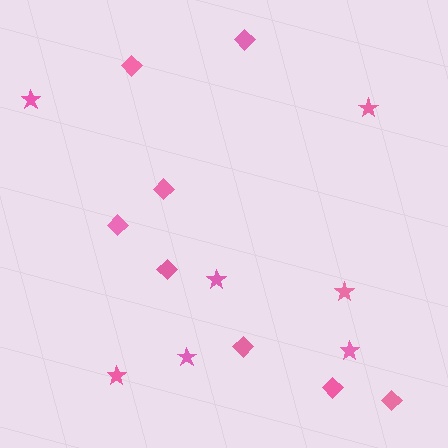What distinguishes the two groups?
There are 2 groups: one group of diamonds (8) and one group of stars (7).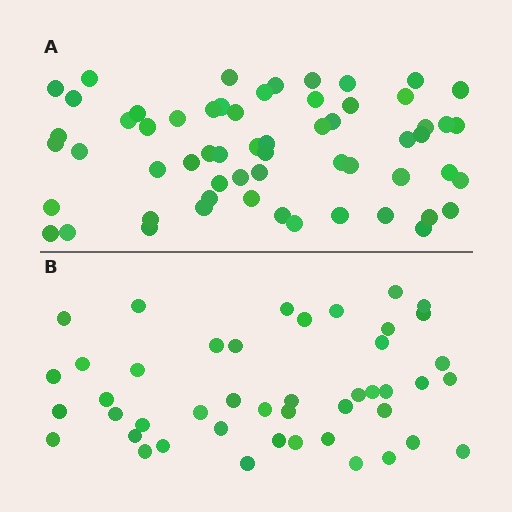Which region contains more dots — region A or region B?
Region A (the top region) has more dots.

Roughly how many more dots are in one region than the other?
Region A has approximately 15 more dots than region B.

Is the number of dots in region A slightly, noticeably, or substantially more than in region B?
Region A has noticeably more, but not dramatically so. The ratio is roughly 1.3 to 1.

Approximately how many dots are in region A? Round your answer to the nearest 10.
About 60 dots.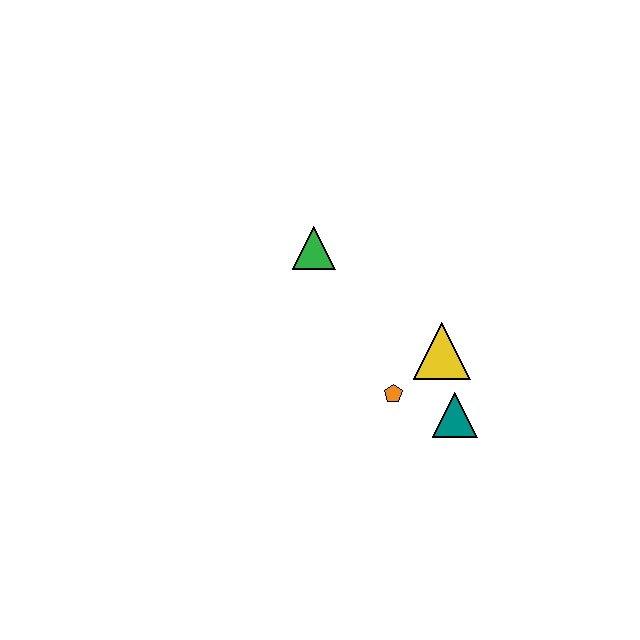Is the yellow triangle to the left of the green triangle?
No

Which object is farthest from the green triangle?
The teal triangle is farthest from the green triangle.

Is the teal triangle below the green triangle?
Yes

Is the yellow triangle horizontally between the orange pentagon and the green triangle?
No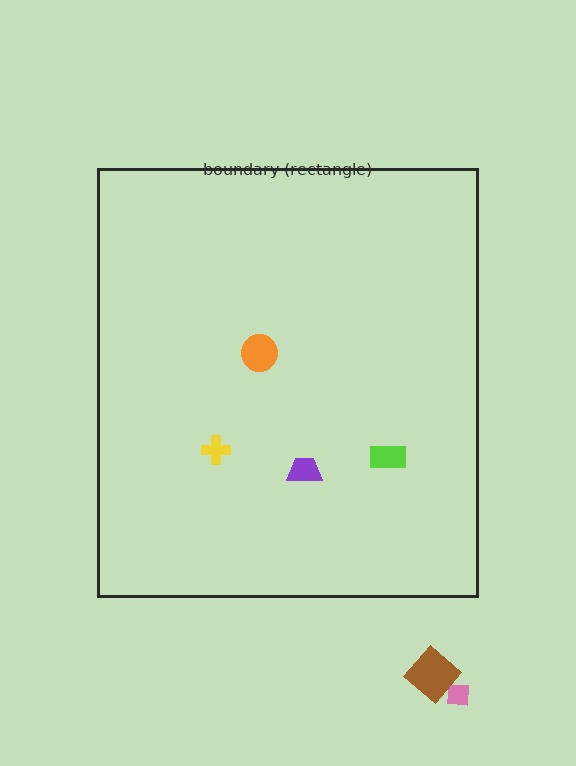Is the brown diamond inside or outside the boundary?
Outside.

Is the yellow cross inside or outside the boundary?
Inside.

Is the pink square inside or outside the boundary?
Outside.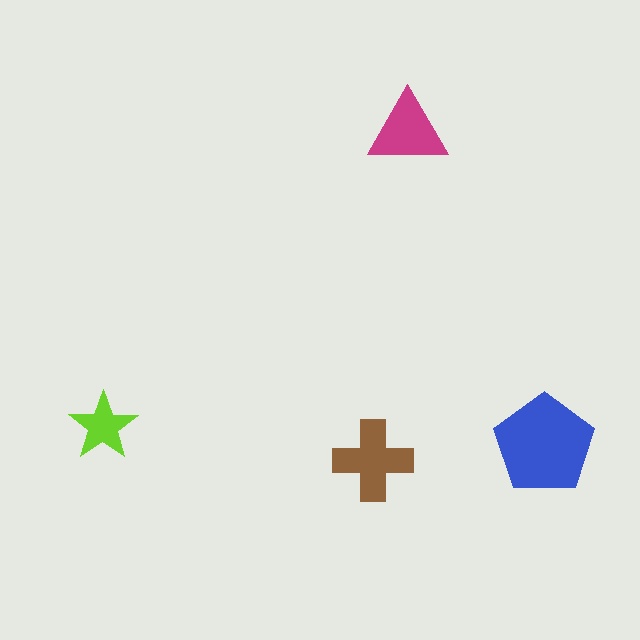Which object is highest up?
The magenta triangle is topmost.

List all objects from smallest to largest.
The lime star, the magenta triangle, the brown cross, the blue pentagon.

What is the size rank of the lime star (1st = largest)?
4th.